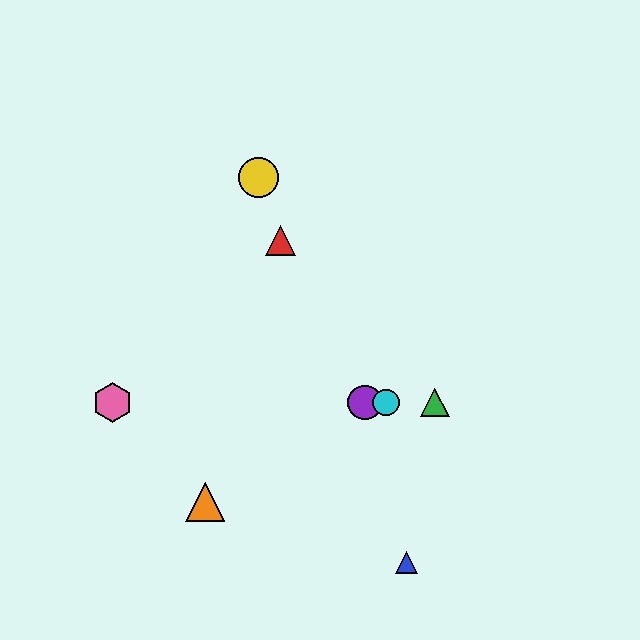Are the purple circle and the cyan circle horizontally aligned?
Yes, both are at y≈402.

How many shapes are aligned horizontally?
4 shapes (the green triangle, the purple circle, the cyan circle, the pink hexagon) are aligned horizontally.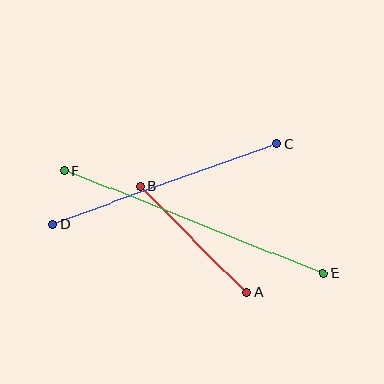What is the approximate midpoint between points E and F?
The midpoint is at approximately (194, 222) pixels.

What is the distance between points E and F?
The distance is approximately 279 pixels.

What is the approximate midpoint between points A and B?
The midpoint is at approximately (193, 239) pixels.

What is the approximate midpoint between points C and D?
The midpoint is at approximately (165, 184) pixels.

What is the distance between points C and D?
The distance is approximately 238 pixels.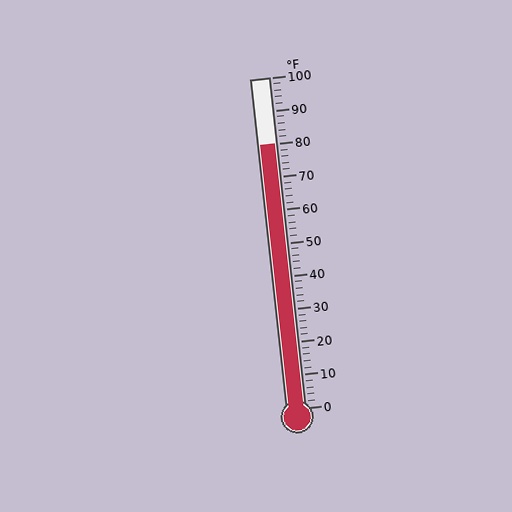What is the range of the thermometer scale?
The thermometer scale ranges from 0°F to 100°F.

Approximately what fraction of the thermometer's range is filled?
The thermometer is filled to approximately 80% of its range.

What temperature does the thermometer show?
The thermometer shows approximately 80°F.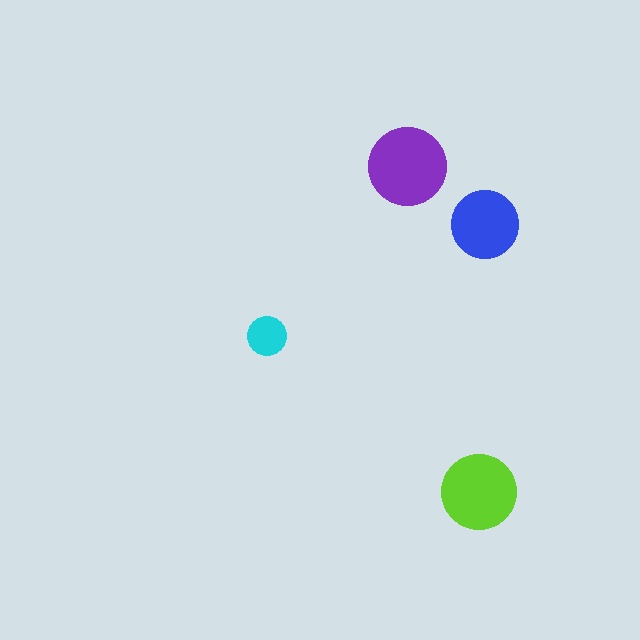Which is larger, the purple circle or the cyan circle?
The purple one.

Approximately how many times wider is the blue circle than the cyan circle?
About 1.5 times wider.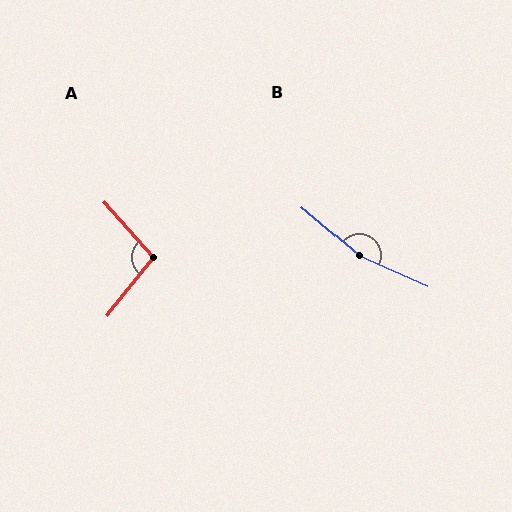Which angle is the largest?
B, at approximately 164 degrees.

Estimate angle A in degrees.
Approximately 100 degrees.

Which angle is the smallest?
A, at approximately 100 degrees.